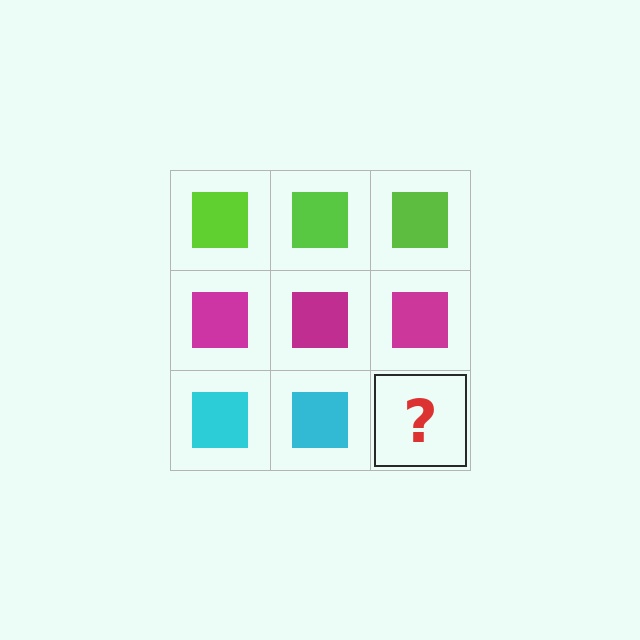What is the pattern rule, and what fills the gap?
The rule is that each row has a consistent color. The gap should be filled with a cyan square.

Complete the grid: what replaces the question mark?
The question mark should be replaced with a cyan square.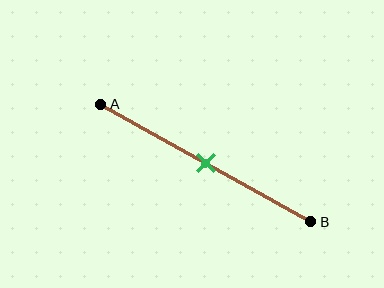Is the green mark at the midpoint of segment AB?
Yes, the mark is approximately at the midpoint.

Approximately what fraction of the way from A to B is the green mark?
The green mark is approximately 50% of the way from A to B.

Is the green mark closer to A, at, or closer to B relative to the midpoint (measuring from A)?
The green mark is approximately at the midpoint of segment AB.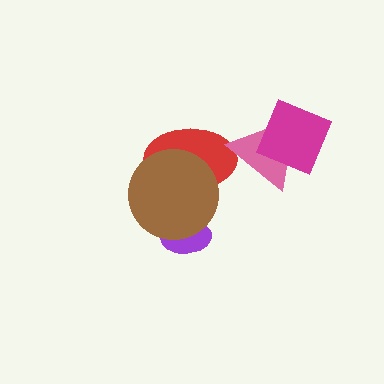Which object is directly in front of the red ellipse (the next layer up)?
The pink triangle is directly in front of the red ellipse.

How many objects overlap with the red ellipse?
2 objects overlap with the red ellipse.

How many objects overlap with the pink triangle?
2 objects overlap with the pink triangle.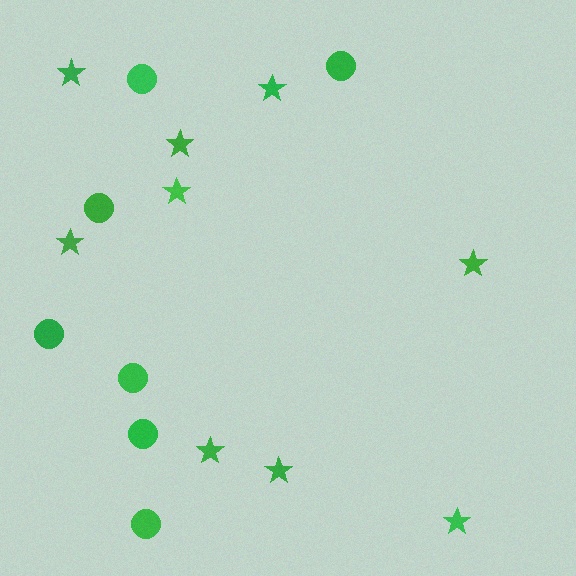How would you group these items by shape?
There are 2 groups: one group of stars (9) and one group of circles (7).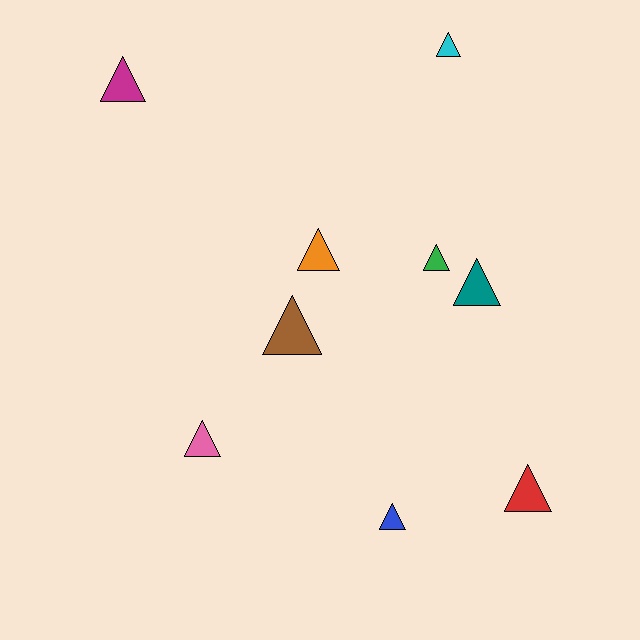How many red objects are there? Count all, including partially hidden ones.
There is 1 red object.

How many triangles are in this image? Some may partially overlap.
There are 9 triangles.